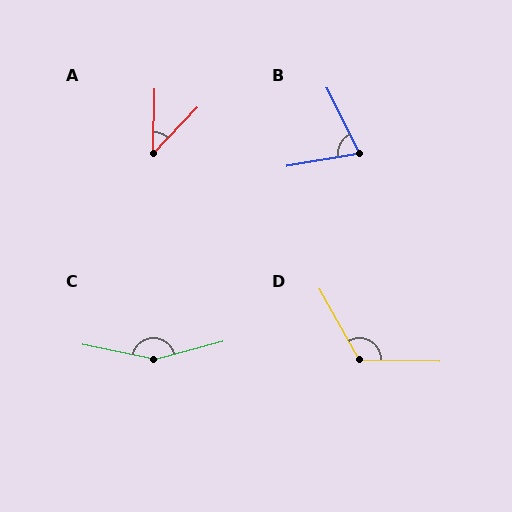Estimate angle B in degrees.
Approximately 73 degrees.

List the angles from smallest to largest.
A (43°), B (73°), D (120°), C (154°).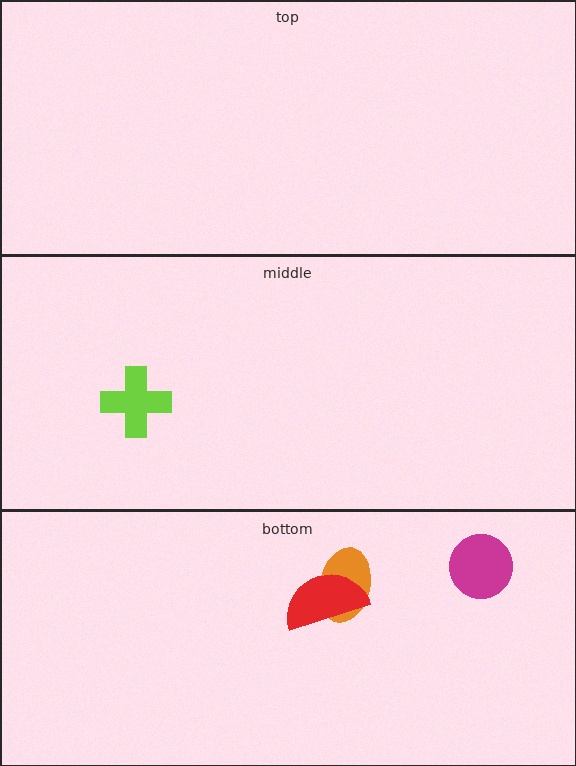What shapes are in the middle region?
The lime cross.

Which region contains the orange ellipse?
The bottom region.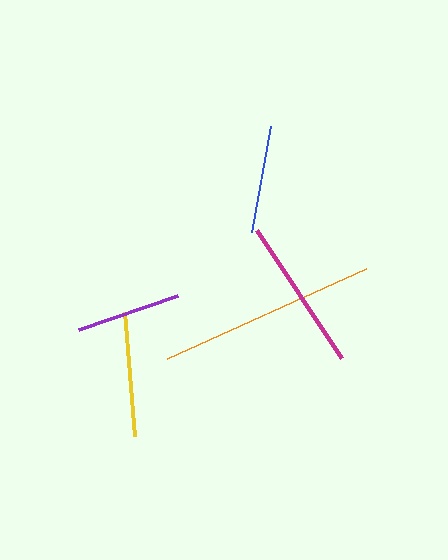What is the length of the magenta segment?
The magenta segment is approximately 153 pixels long.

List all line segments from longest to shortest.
From longest to shortest: orange, magenta, yellow, blue, purple.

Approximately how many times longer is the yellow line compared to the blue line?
The yellow line is approximately 1.2 times the length of the blue line.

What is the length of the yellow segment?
The yellow segment is approximately 125 pixels long.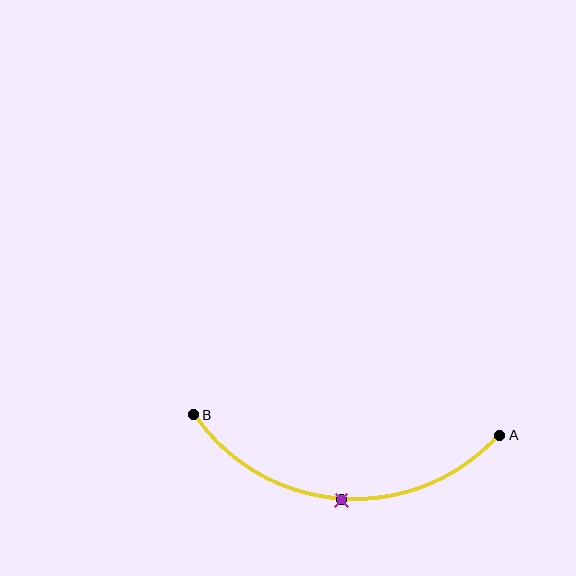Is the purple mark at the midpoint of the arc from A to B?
Yes. The purple mark lies on the arc at equal arc-length from both A and B — it is the arc midpoint.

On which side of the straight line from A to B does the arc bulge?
The arc bulges below the straight line connecting A and B.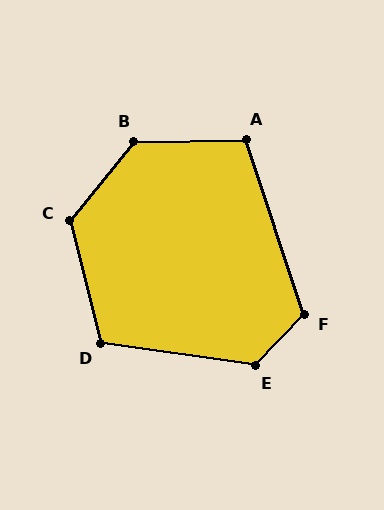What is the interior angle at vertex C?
Approximately 127 degrees (obtuse).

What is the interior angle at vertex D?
Approximately 112 degrees (obtuse).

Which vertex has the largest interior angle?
B, at approximately 130 degrees.